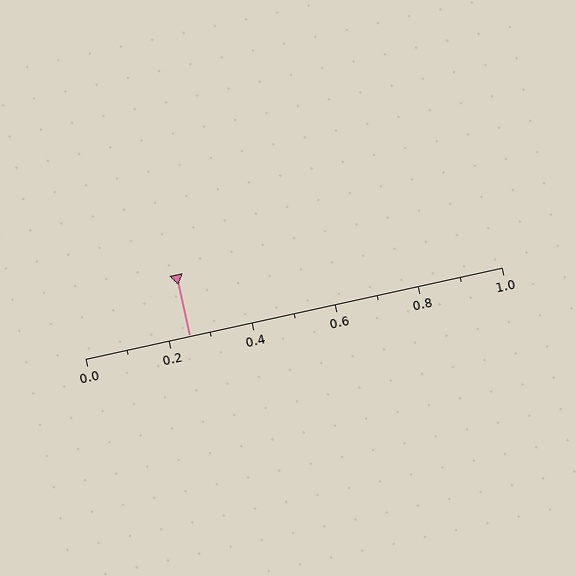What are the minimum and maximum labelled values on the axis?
The axis runs from 0.0 to 1.0.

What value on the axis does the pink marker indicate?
The marker indicates approximately 0.25.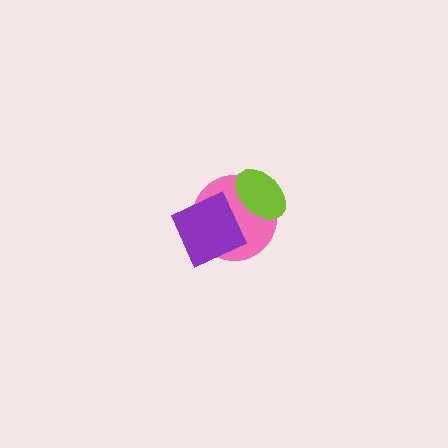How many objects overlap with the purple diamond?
2 objects overlap with the purple diamond.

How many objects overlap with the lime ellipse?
2 objects overlap with the lime ellipse.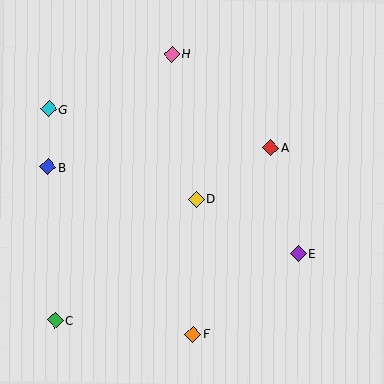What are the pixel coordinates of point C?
Point C is at (55, 320).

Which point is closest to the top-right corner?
Point A is closest to the top-right corner.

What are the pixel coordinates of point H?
Point H is at (172, 54).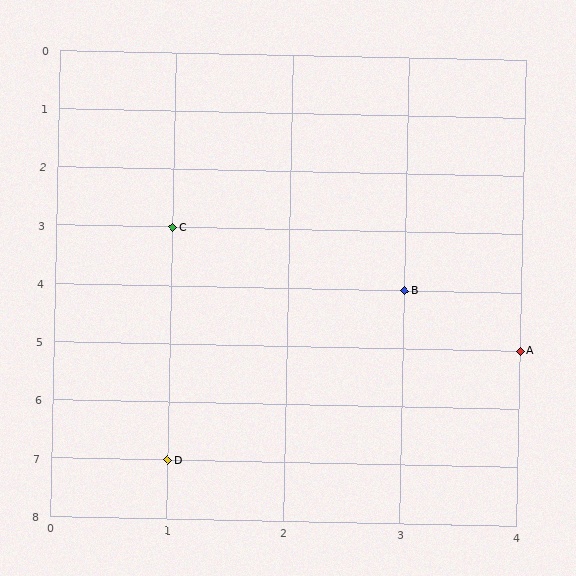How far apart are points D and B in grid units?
Points D and B are 2 columns and 3 rows apart (about 3.6 grid units diagonally).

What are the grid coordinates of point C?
Point C is at grid coordinates (1, 3).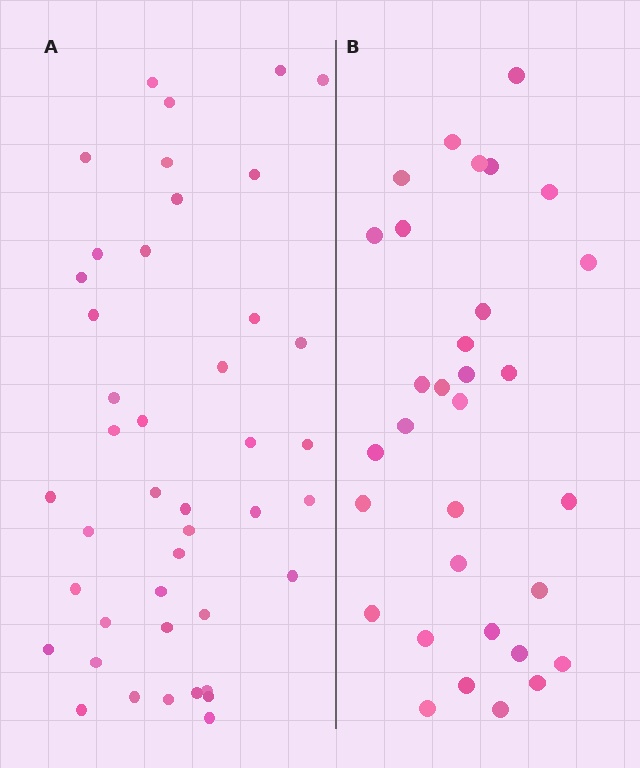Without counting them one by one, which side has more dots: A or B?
Region A (the left region) has more dots.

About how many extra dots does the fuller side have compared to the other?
Region A has roughly 12 or so more dots than region B.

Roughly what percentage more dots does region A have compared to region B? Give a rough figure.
About 35% more.